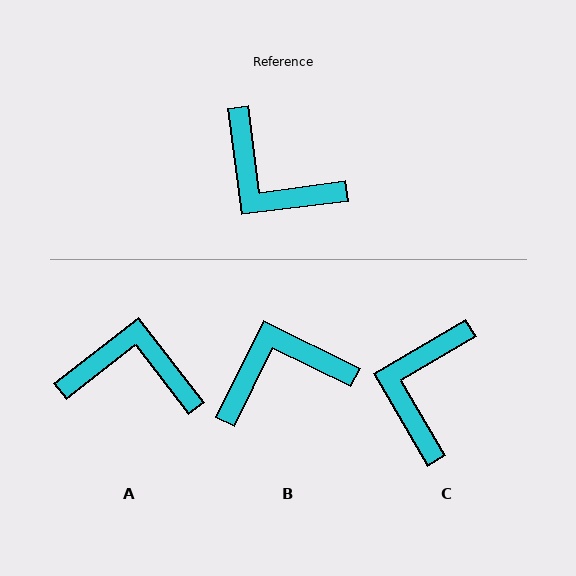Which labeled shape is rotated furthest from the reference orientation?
A, about 150 degrees away.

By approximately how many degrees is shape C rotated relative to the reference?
Approximately 67 degrees clockwise.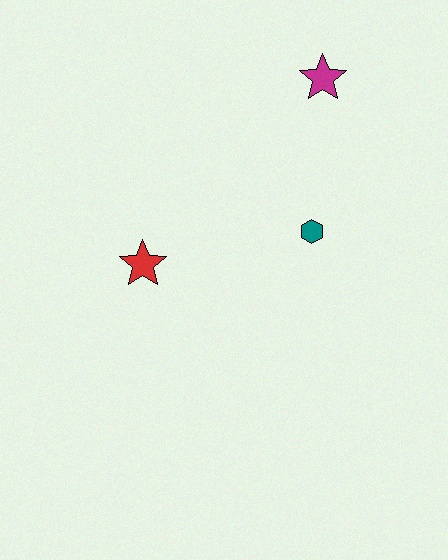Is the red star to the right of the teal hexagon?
No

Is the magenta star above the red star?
Yes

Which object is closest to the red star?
The teal hexagon is closest to the red star.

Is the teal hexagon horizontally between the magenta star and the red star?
Yes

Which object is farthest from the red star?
The magenta star is farthest from the red star.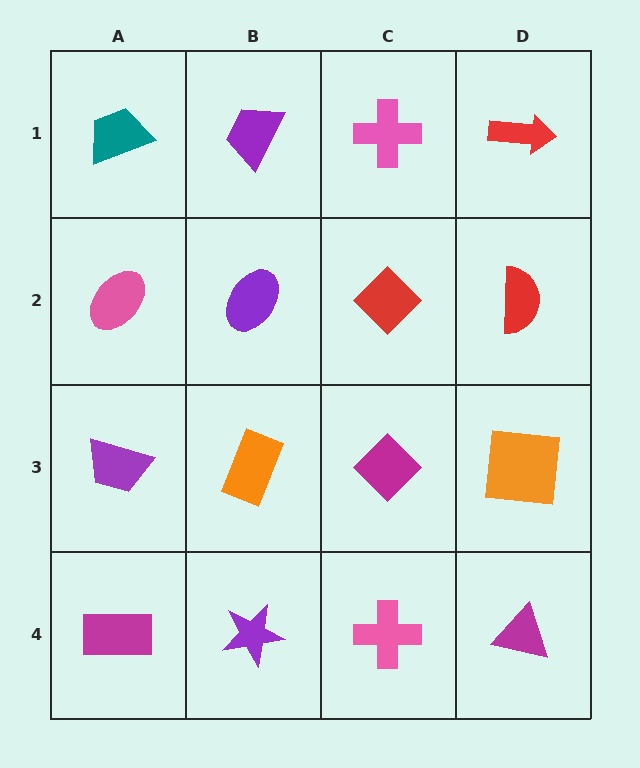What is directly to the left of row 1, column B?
A teal trapezoid.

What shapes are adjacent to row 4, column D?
An orange square (row 3, column D), a pink cross (row 4, column C).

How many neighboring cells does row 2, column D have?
3.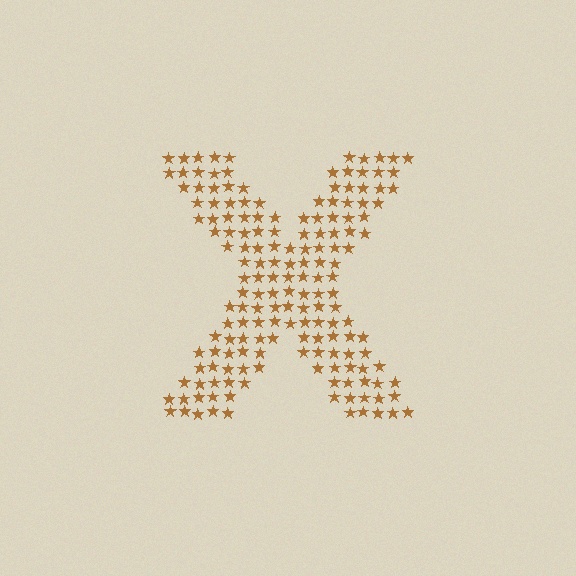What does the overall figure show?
The overall figure shows the letter X.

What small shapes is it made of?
It is made of small stars.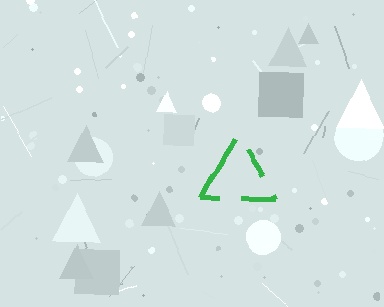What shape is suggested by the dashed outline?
The dashed outline suggests a triangle.